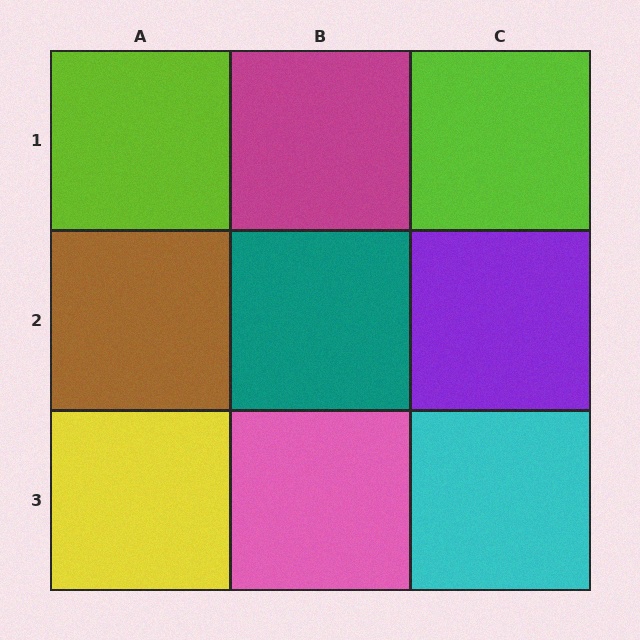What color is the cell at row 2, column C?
Purple.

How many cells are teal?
1 cell is teal.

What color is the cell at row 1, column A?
Lime.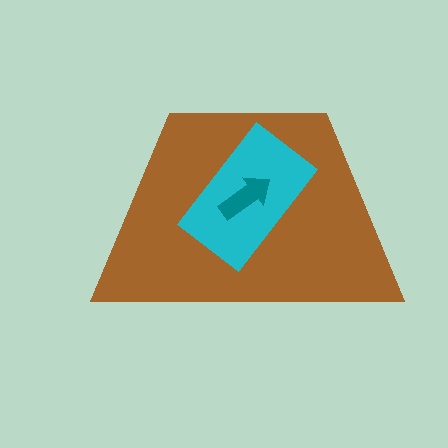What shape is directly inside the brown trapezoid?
The cyan rectangle.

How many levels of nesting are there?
3.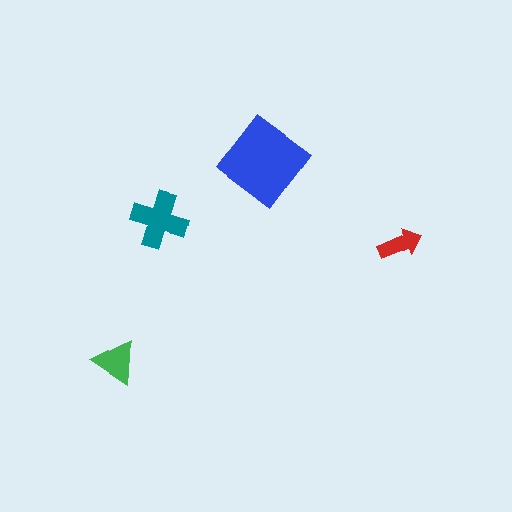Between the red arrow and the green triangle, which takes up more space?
The green triangle.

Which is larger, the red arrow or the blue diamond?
The blue diamond.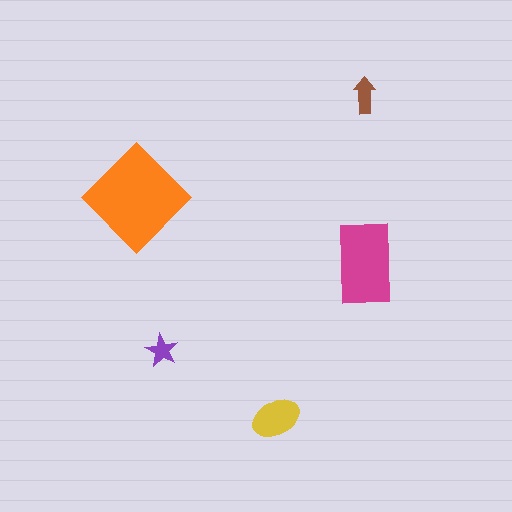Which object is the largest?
The orange diamond.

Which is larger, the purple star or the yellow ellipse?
The yellow ellipse.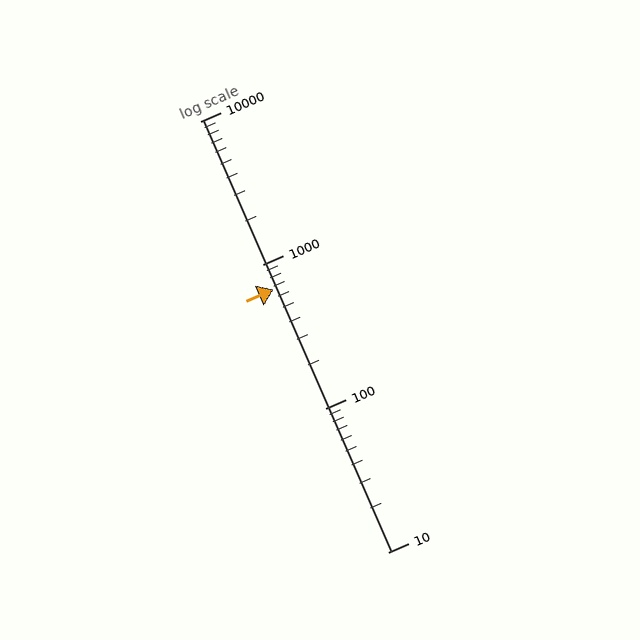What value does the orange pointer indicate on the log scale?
The pointer indicates approximately 670.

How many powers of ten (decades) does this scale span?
The scale spans 3 decades, from 10 to 10000.